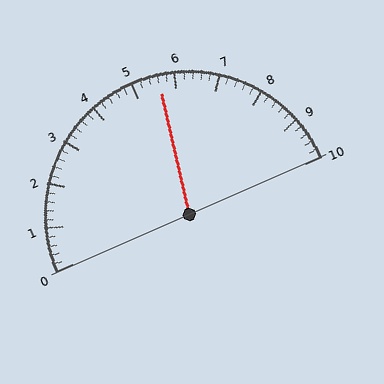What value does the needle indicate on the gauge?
The needle indicates approximately 5.6.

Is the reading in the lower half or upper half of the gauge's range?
The reading is in the upper half of the range (0 to 10).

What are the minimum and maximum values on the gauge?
The gauge ranges from 0 to 10.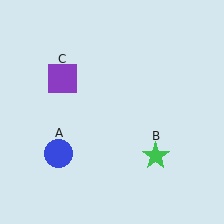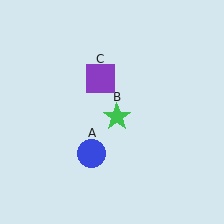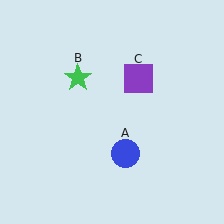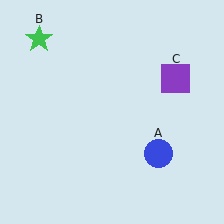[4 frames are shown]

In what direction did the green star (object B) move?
The green star (object B) moved up and to the left.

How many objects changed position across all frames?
3 objects changed position: blue circle (object A), green star (object B), purple square (object C).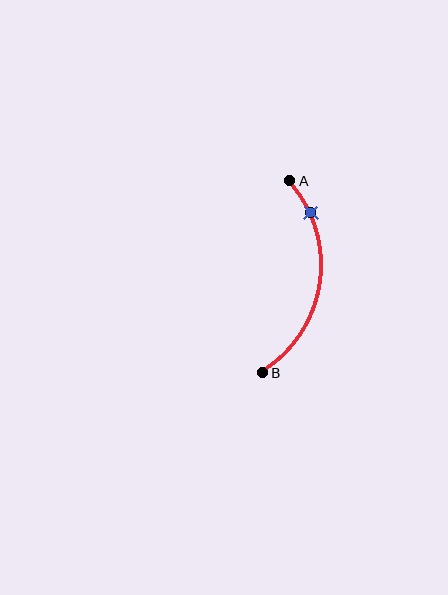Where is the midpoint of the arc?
The arc midpoint is the point on the curve farthest from the straight line joining A and B. It sits to the right of that line.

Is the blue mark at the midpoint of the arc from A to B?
No. The blue mark lies on the arc but is closer to endpoint A. The arc midpoint would be at the point on the curve equidistant along the arc from both A and B.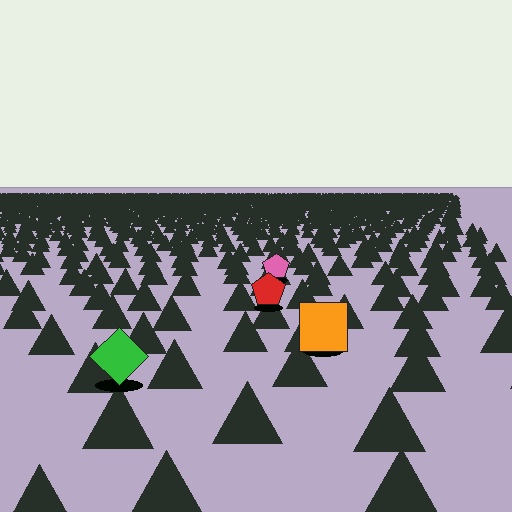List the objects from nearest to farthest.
From nearest to farthest: the green diamond, the orange square, the red pentagon, the pink pentagon.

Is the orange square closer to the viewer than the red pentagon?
Yes. The orange square is closer — you can tell from the texture gradient: the ground texture is coarser near it.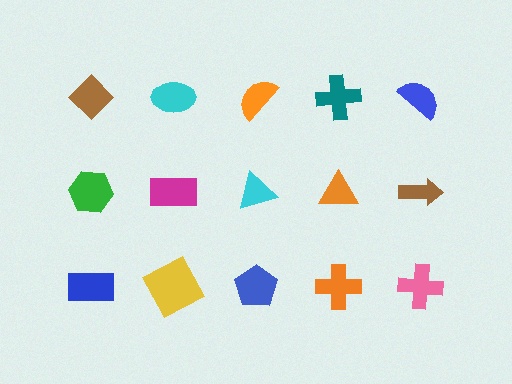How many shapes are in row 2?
5 shapes.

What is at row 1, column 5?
A blue semicircle.